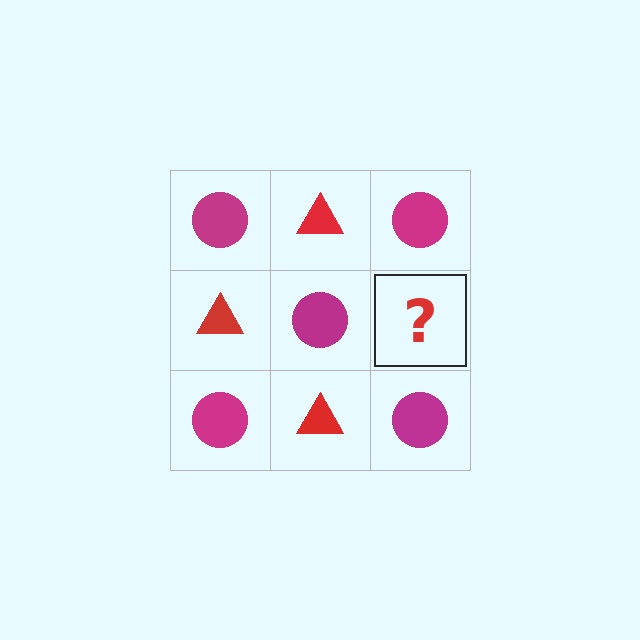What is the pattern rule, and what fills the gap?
The rule is that it alternates magenta circle and red triangle in a checkerboard pattern. The gap should be filled with a red triangle.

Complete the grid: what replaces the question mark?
The question mark should be replaced with a red triangle.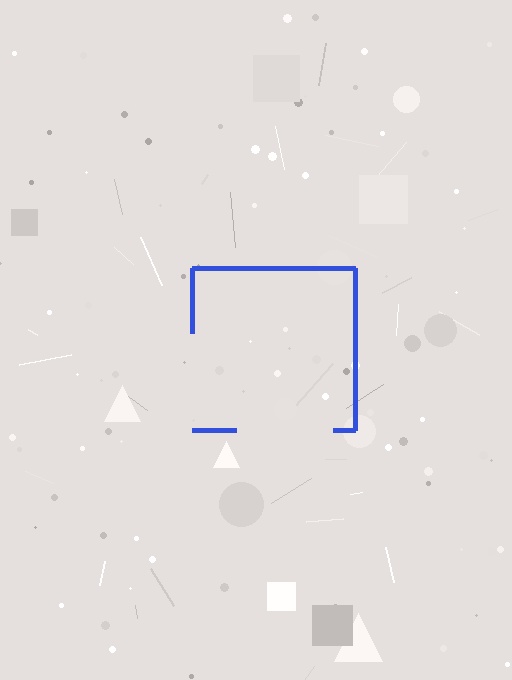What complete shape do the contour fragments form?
The contour fragments form a square.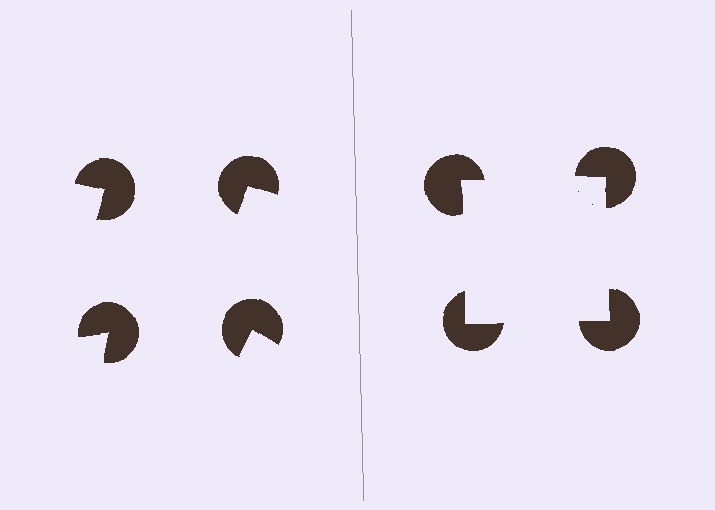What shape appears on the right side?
An illusory square.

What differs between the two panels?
The pac-man discs are positioned identically on both sides; only the wedge orientations differ. On the right they align to a square; on the left they are misaligned.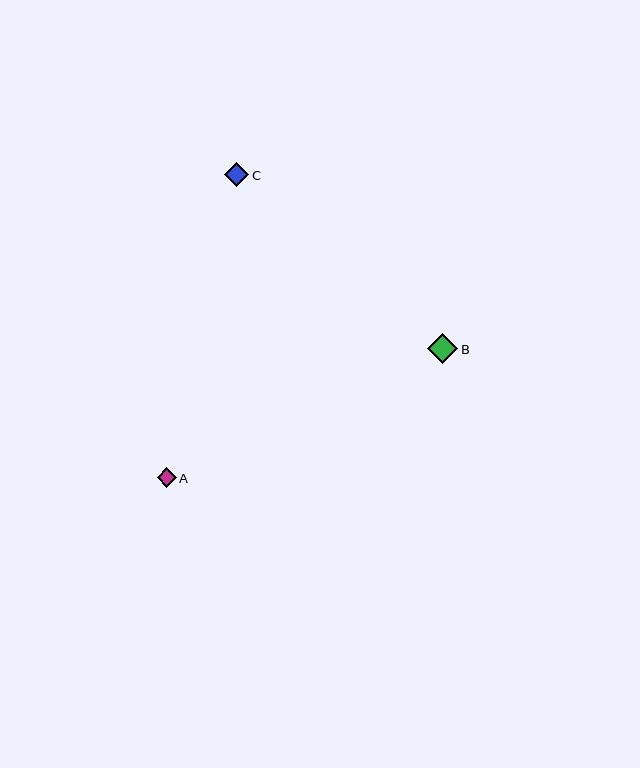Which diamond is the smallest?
Diamond A is the smallest with a size of approximately 19 pixels.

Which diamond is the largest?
Diamond B is the largest with a size of approximately 30 pixels.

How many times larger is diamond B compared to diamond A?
Diamond B is approximately 1.6 times the size of diamond A.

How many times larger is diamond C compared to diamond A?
Diamond C is approximately 1.3 times the size of diamond A.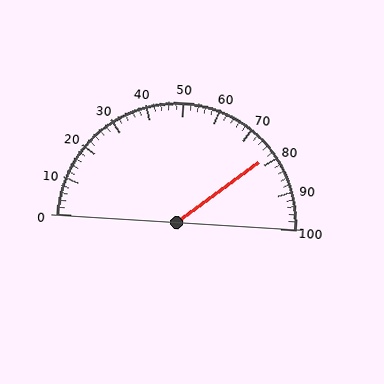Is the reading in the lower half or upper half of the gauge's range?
The reading is in the upper half of the range (0 to 100).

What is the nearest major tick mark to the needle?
The nearest major tick mark is 80.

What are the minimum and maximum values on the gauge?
The gauge ranges from 0 to 100.